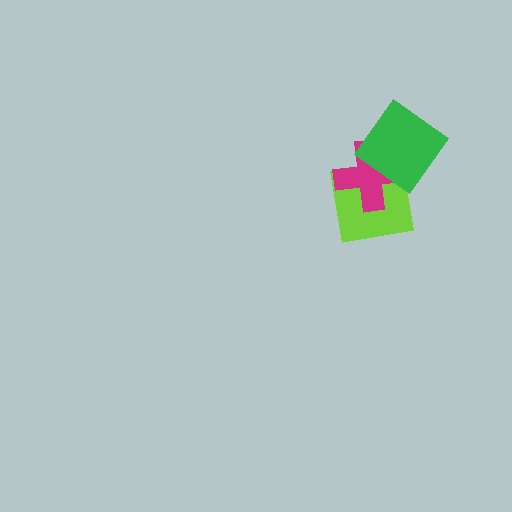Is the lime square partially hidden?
Yes, it is partially covered by another shape.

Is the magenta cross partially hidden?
Yes, it is partially covered by another shape.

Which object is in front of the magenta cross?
The green diamond is in front of the magenta cross.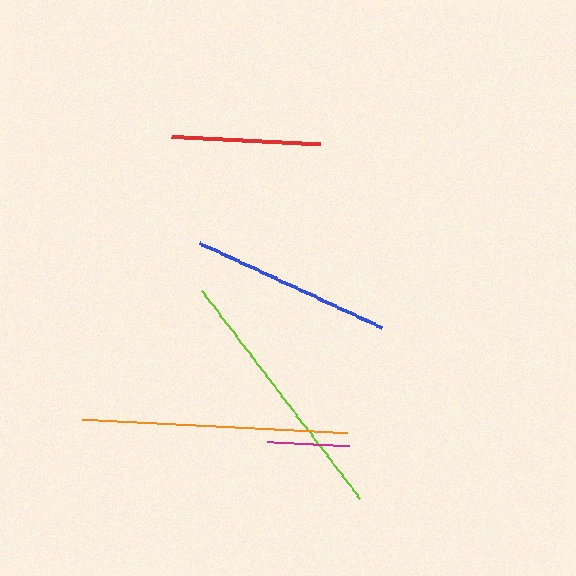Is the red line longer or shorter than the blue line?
The blue line is longer than the red line.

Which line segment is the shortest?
The magenta line is the shortest at approximately 81 pixels.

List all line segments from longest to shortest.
From longest to shortest: orange, lime, blue, red, magenta.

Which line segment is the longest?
The orange line is the longest at approximately 265 pixels.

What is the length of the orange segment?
The orange segment is approximately 265 pixels long.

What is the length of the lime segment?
The lime segment is approximately 261 pixels long.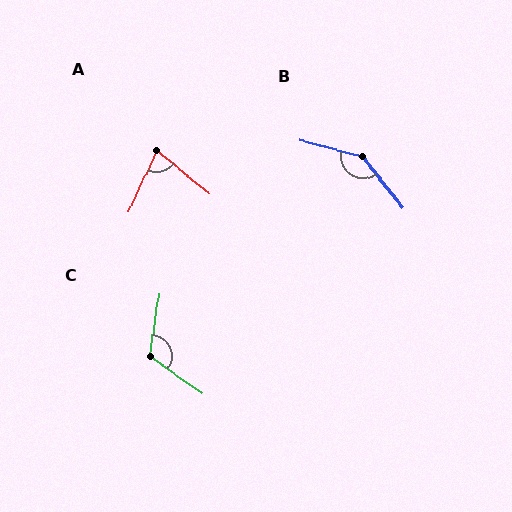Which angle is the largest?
B, at approximately 143 degrees.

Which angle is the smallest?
A, at approximately 75 degrees.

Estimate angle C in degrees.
Approximately 117 degrees.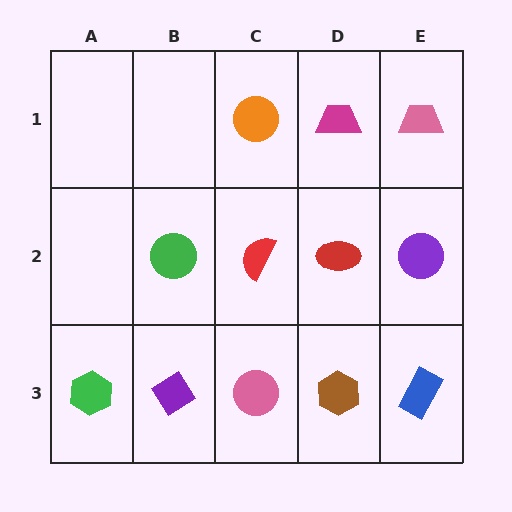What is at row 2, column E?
A purple circle.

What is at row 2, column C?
A red semicircle.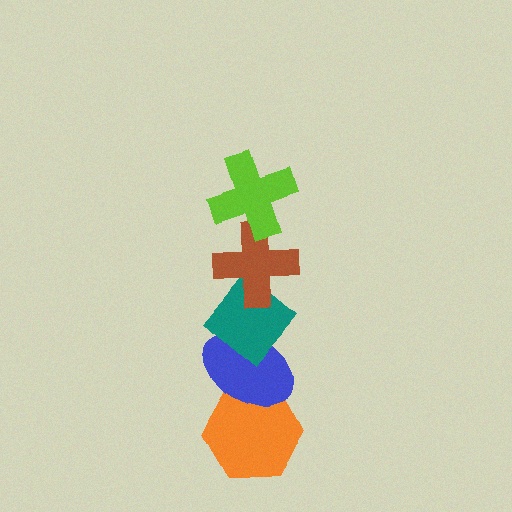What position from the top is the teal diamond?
The teal diamond is 3rd from the top.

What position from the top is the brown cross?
The brown cross is 2nd from the top.